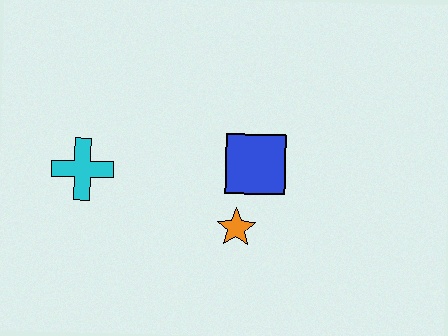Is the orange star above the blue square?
No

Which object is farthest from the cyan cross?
The blue square is farthest from the cyan cross.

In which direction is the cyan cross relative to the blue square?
The cyan cross is to the left of the blue square.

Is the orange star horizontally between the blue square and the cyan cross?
Yes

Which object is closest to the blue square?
The orange star is closest to the blue square.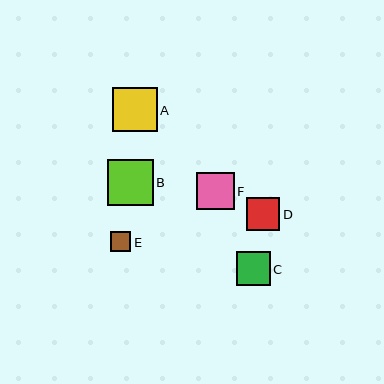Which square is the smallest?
Square E is the smallest with a size of approximately 20 pixels.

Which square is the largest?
Square B is the largest with a size of approximately 46 pixels.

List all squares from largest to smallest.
From largest to smallest: B, A, F, C, D, E.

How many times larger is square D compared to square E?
Square D is approximately 1.6 times the size of square E.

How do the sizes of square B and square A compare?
Square B and square A are approximately the same size.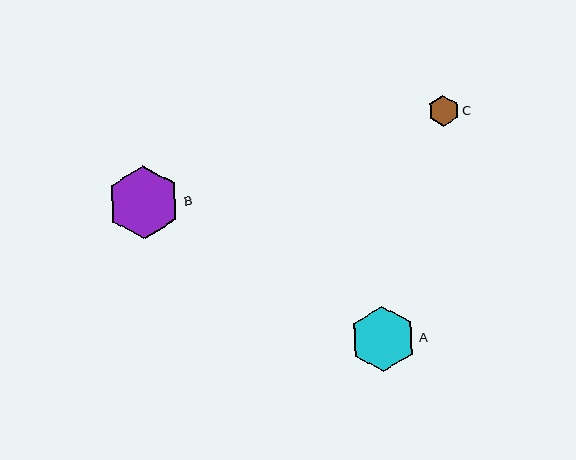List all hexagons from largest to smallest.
From largest to smallest: B, A, C.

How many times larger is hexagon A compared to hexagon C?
Hexagon A is approximately 2.1 times the size of hexagon C.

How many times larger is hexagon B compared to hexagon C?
Hexagon B is approximately 2.3 times the size of hexagon C.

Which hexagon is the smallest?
Hexagon C is the smallest with a size of approximately 31 pixels.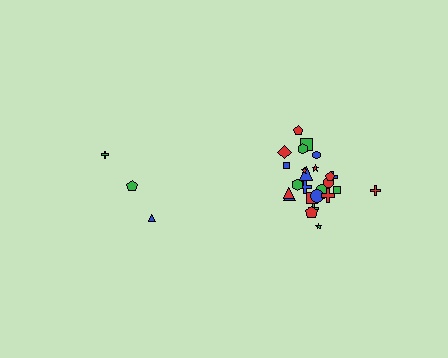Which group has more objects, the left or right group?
The right group.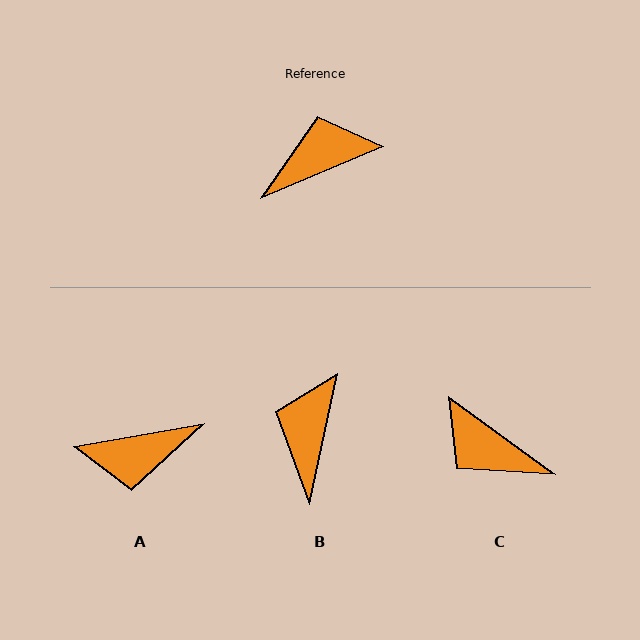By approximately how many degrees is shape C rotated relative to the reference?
Approximately 121 degrees counter-clockwise.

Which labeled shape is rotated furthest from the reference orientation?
A, about 167 degrees away.